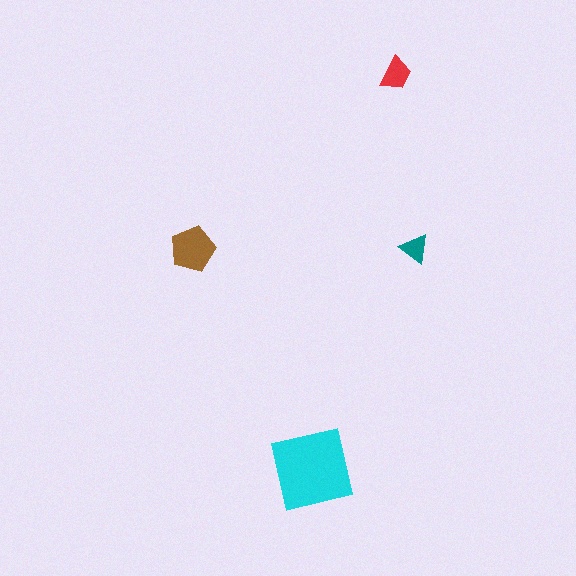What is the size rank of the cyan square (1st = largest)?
1st.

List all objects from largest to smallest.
The cyan square, the brown pentagon, the red trapezoid, the teal triangle.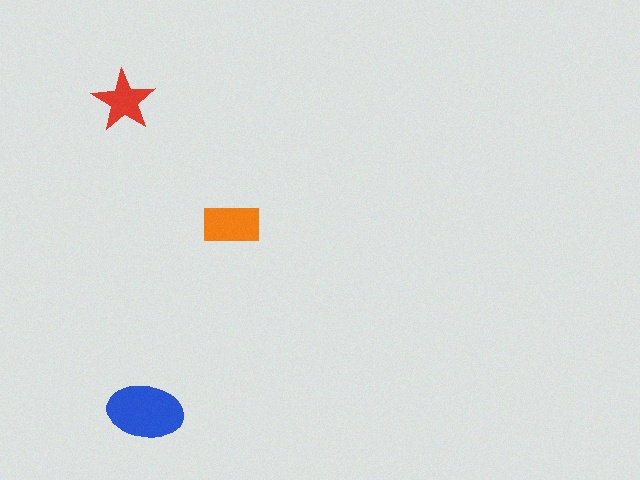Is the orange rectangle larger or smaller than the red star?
Larger.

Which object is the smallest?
The red star.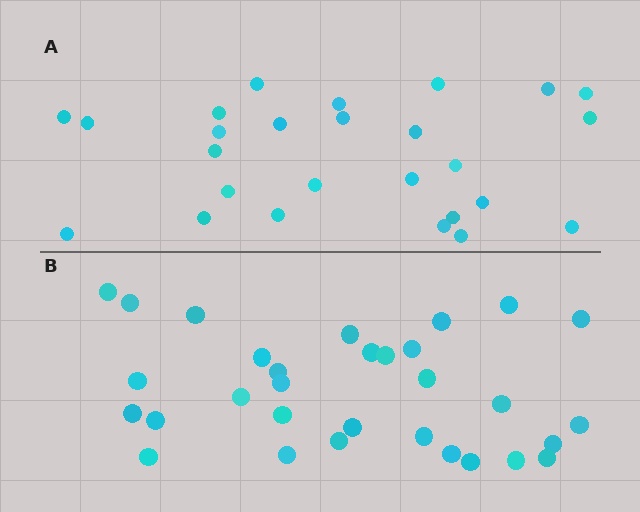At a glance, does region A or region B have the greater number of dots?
Region B (the bottom region) has more dots.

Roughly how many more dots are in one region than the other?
Region B has about 5 more dots than region A.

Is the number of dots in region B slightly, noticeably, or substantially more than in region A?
Region B has only slightly more — the two regions are fairly close. The ratio is roughly 1.2 to 1.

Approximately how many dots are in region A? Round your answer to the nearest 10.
About 30 dots. (The exact count is 26, which rounds to 30.)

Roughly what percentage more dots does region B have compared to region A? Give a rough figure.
About 20% more.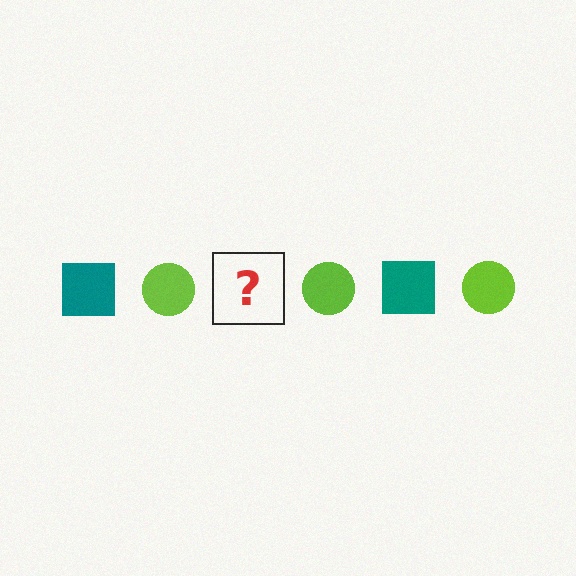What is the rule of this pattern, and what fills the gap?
The rule is that the pattern alternates between teal square and lime circle. The gap should be filled with a teal square.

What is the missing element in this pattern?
The missing element is a teal square.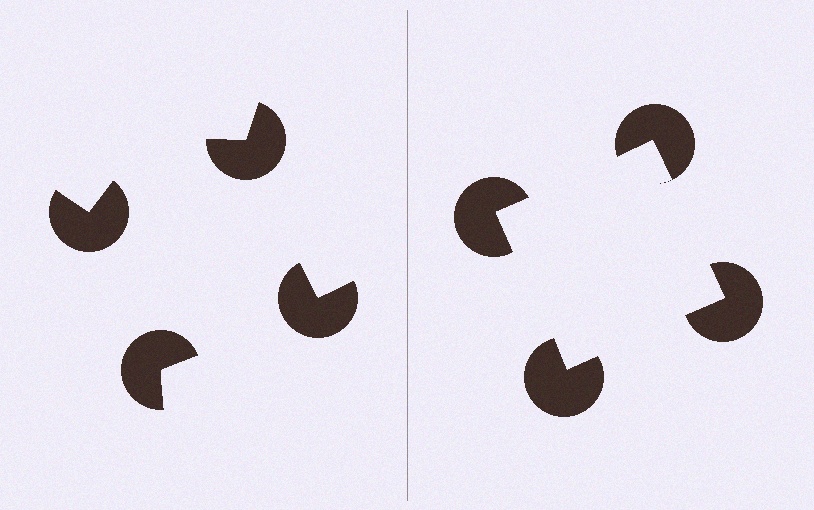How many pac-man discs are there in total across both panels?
8 — 4 on each side.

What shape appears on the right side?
An illusory square.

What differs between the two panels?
The pac-man discs are positioned identically on both sides; only the wedge orientations differ. On the right they align to a square; on the left they are misaligned.